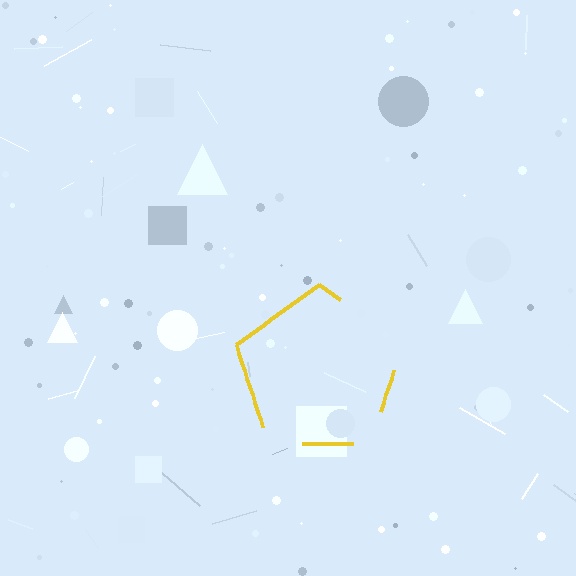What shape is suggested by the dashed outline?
The dashed outline suggests a pentagon.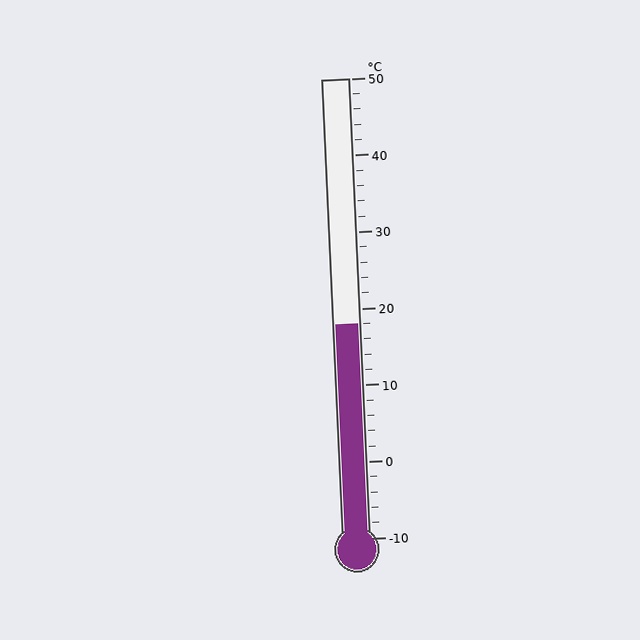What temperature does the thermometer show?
The thermometer shows approximately 18°C.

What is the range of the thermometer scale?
The thermometer scale ranges from -10°C to 50°C.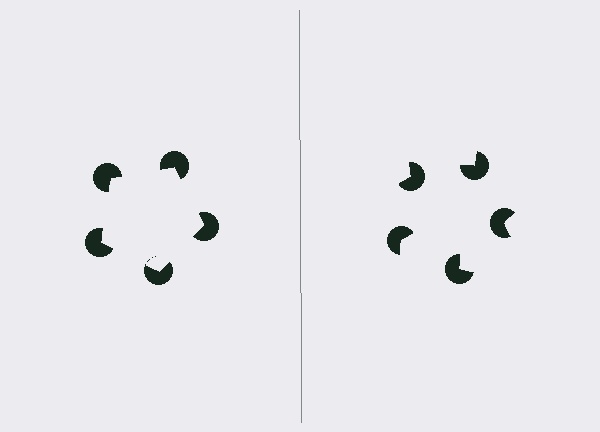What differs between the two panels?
The pac-man discs are positioned identically on both sides; only the wedge orientations differ. On the left they align to a pentagon; on the right they are misaligned.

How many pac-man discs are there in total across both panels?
10 — 5 on each side.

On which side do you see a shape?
An illusory pentagon appears on the left side. On the right side the wedge cuts are rotated, so no coherent shape forms.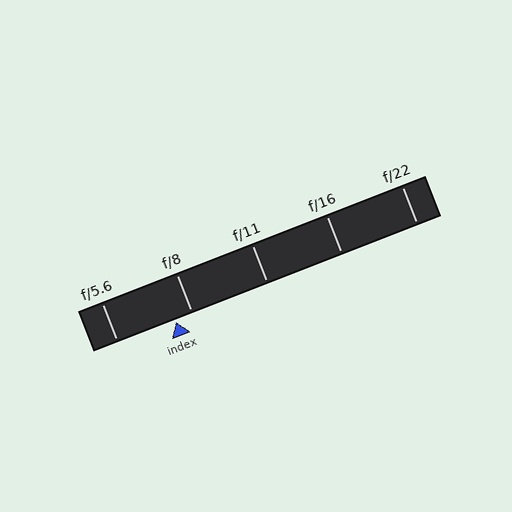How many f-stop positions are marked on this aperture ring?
There are 5 f-stop positions marked.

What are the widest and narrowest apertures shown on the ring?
The widest aperture shown is f/5.6 and the narrowest is f/22.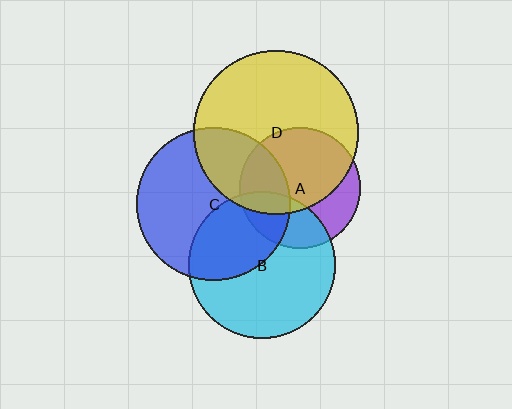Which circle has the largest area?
Circle D (yellow).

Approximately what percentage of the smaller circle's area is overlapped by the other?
Approximately 30%.